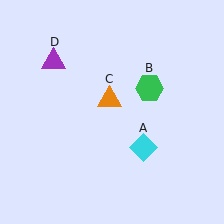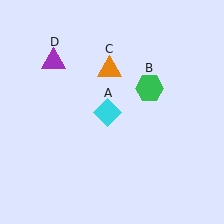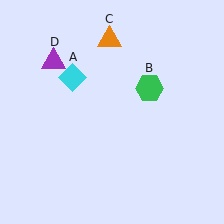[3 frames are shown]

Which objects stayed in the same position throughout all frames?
Green hexagon (object B) and purple triangle (object D) remained stationary.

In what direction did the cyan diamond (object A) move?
The cyan diamond (object A) moved up and to the left.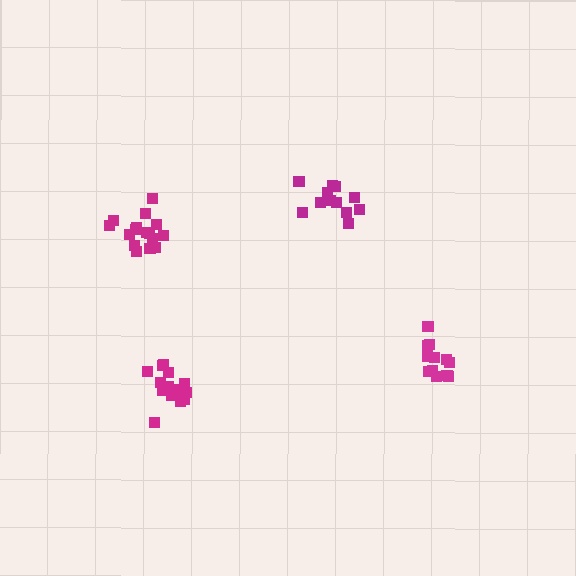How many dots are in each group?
Group 1: 12 dots, Group 2: 12 dots, Group 3: 16 dots, Group 4: 17 dots (57 total).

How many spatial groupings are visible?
There are 4 spatial groupings.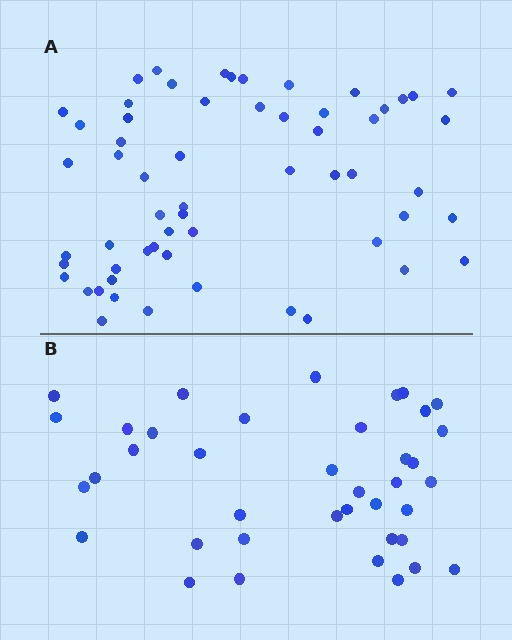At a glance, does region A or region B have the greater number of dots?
Region A (the top region) has more dots.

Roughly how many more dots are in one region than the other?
Region A has approximately 20 more dots than region B.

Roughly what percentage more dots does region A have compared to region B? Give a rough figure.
About 50% more.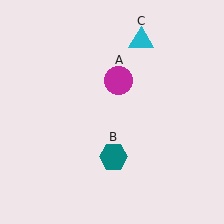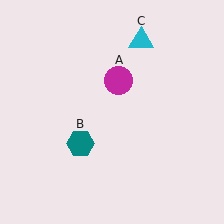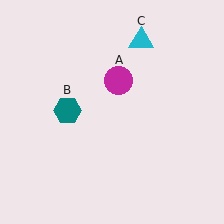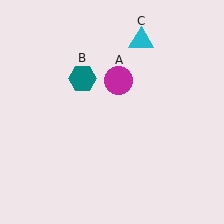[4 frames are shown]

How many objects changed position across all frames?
1 object changed position: teal hexagon (object B).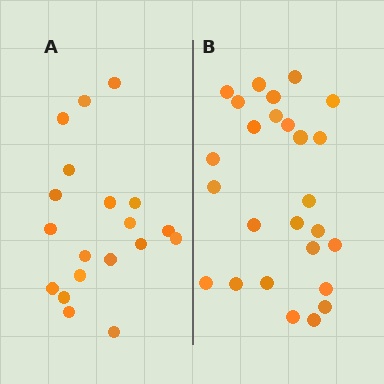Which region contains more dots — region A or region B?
Region B (the right region) has more dots.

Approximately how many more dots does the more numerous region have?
Region B has roughly 8 or so more dots than region A.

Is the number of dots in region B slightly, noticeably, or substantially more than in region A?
Region B has noticeably more, but not dramatically so. The ratio is roughly 1.4 to 1.